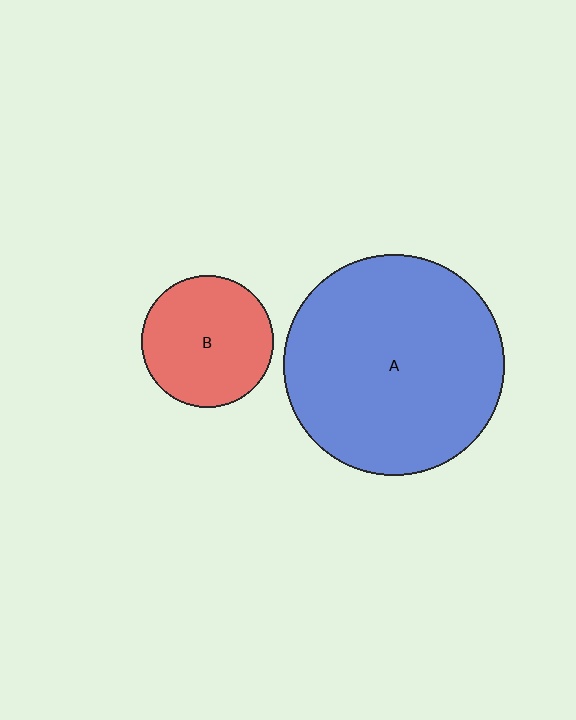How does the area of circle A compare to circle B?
Approximately 2.8 times.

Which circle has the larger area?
Circle A (blue).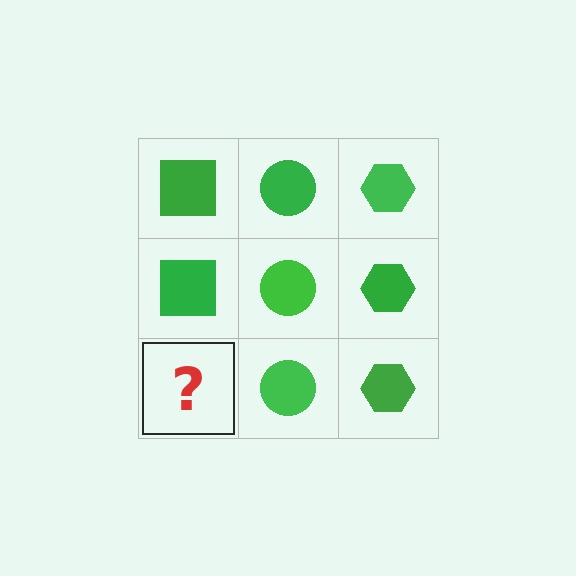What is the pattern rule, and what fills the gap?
The rule is that each column has a consistent shape. The gap should be filled with a green square.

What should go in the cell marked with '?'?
The missing cell should contain a green square.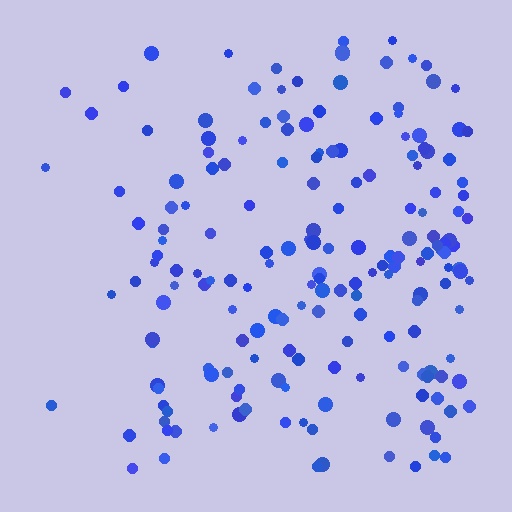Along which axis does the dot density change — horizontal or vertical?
Horizontal.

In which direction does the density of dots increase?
From left to right, with the right side densest.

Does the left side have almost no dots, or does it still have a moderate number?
Still a moderate number, just noticeably fewer than the right.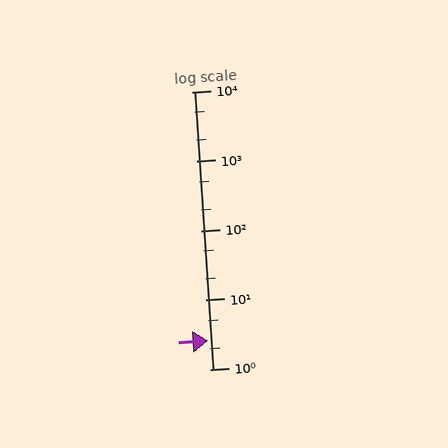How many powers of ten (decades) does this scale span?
The scale spans 4 decades, from 1 to 10000.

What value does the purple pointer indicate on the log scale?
The pointer indicates approximately 2.6.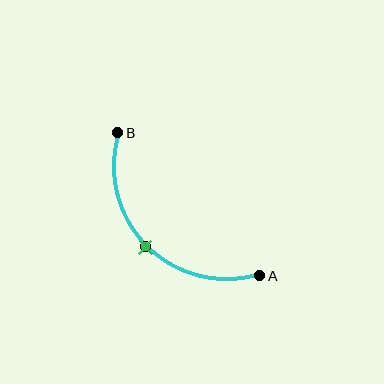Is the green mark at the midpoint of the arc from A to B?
Yes. The green mark lies on the arc at equal arc-length from both A and B — it is the arc midpoint.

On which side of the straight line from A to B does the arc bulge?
The arc bulges below and to the left of the straight line connecting A and B.